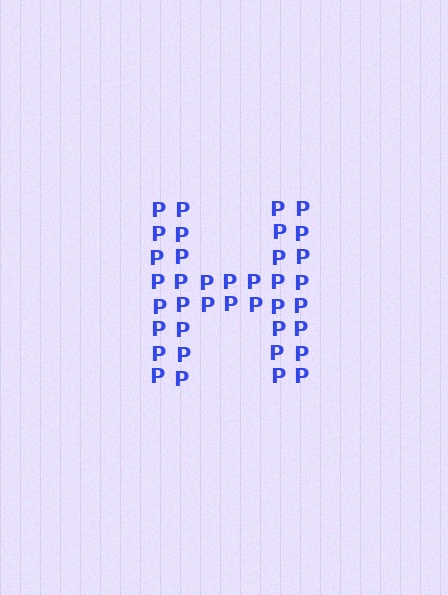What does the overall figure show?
The overall figure shows the letter H.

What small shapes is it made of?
It is made of small letter P's.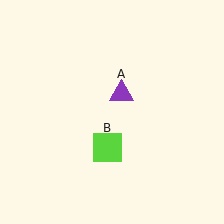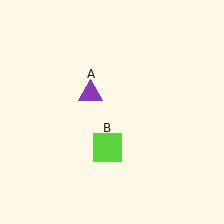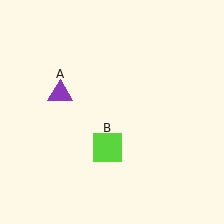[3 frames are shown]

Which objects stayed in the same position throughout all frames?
Lime square (object B) remained stationary.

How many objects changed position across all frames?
1 object changed position: purple triangle (object A).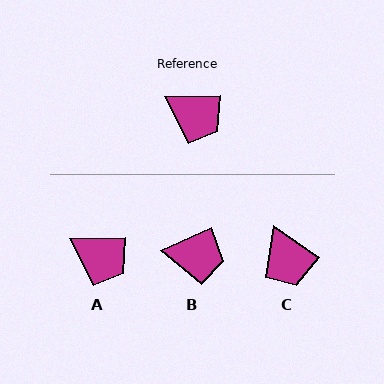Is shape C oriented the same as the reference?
No, it is off by about 36 degrees.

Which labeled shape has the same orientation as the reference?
A.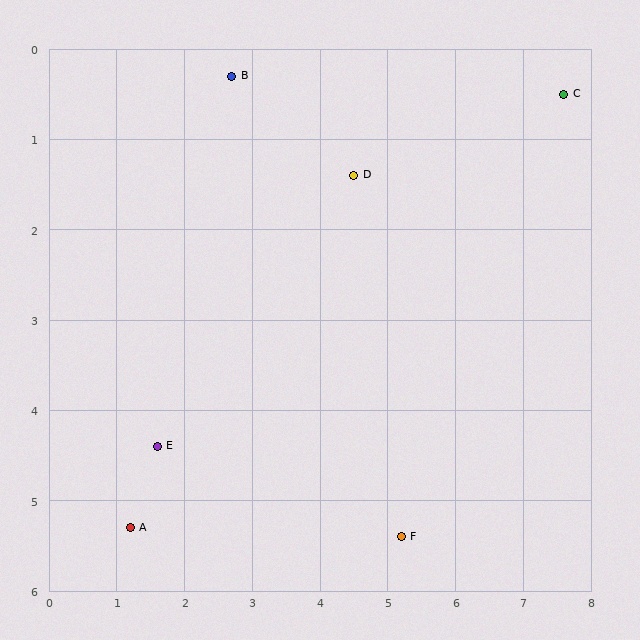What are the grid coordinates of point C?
Point C is at approximately (7.6, 0.5).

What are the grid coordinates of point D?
Point D is at approximately (4.5, 1.4).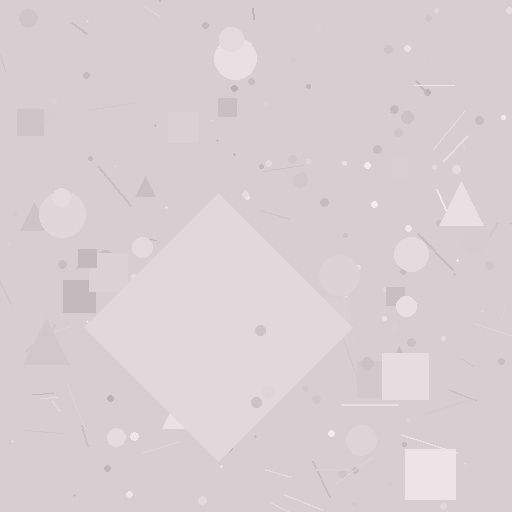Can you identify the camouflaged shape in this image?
The camouflaged shape is a diamond.